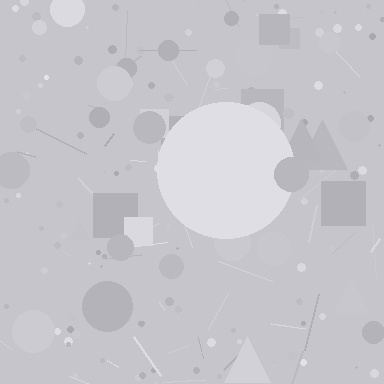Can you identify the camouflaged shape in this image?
The camouflaged shape is a circle.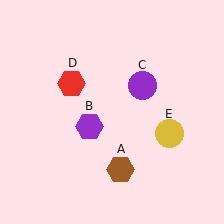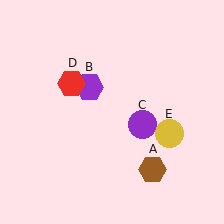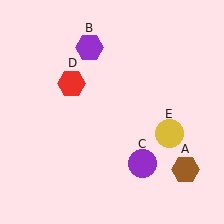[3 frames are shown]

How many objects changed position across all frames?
3 objects changed position: brown hexagon (object A), purple hexagon (object B), purple circle (object C).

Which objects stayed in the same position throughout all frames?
Red hexagon (object D) and yellow circle (object E) remained stationary.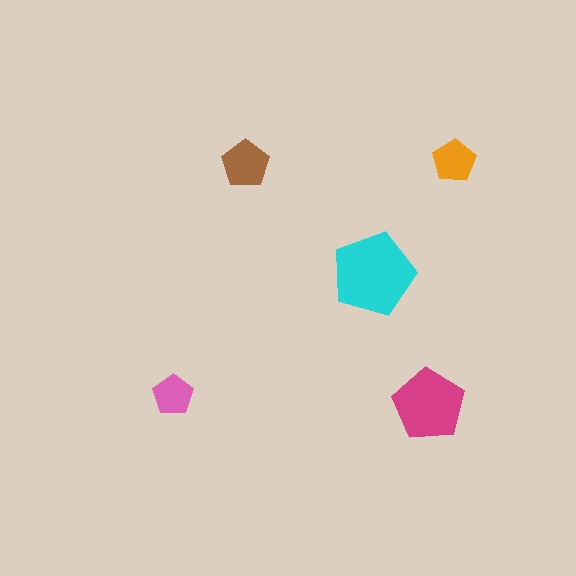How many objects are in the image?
There are 5 objects in the image.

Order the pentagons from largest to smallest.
the cyan one, the magenta one, the brown one, the orange one, the pink one.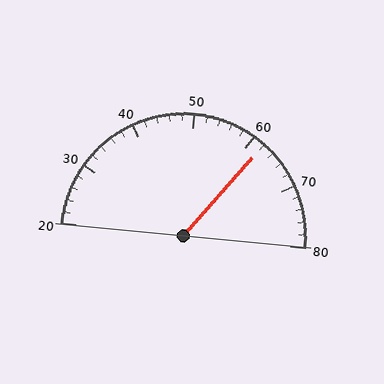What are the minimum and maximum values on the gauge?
The gauge ranges from 20 to 80.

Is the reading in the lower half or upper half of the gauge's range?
The reading is in the upper half of the range (20 to 80).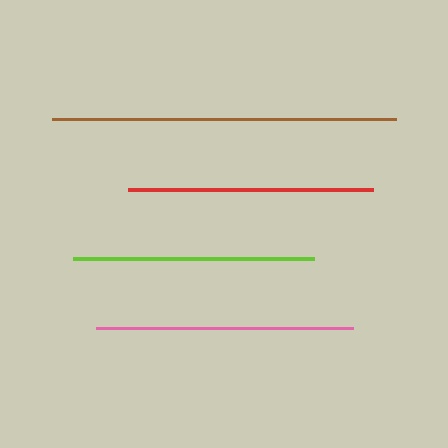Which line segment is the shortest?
The lime line is the shortest at approximately 241 pixels.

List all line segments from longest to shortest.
From longest to shortest: brown, pink, red, lime.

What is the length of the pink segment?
The pink segment is approximately 258 pixels long.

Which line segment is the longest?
The brown line is the longest at approximately 344 pixels.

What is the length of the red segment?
The red segment is approximately 244 pixels long.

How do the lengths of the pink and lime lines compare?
The pink and lime lines are approximately the same length.